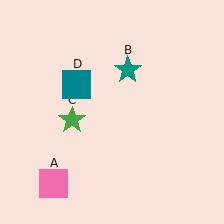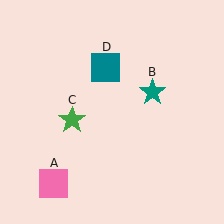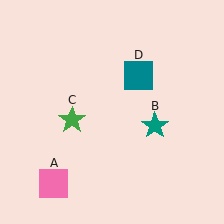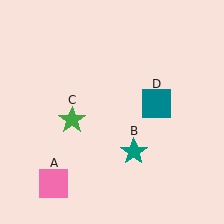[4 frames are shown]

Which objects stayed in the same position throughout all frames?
Pink square (object A) and green star (object C) remained stationary.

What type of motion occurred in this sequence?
The teal star (object B), teal square (object D) rotated clockwise around the center of the scene.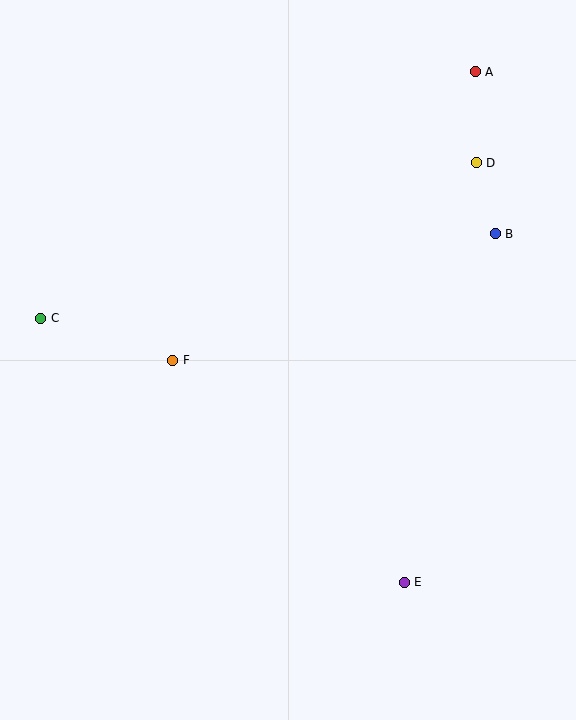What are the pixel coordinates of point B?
Point B is at (495, 234).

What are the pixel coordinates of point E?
Point E is at (404, 582).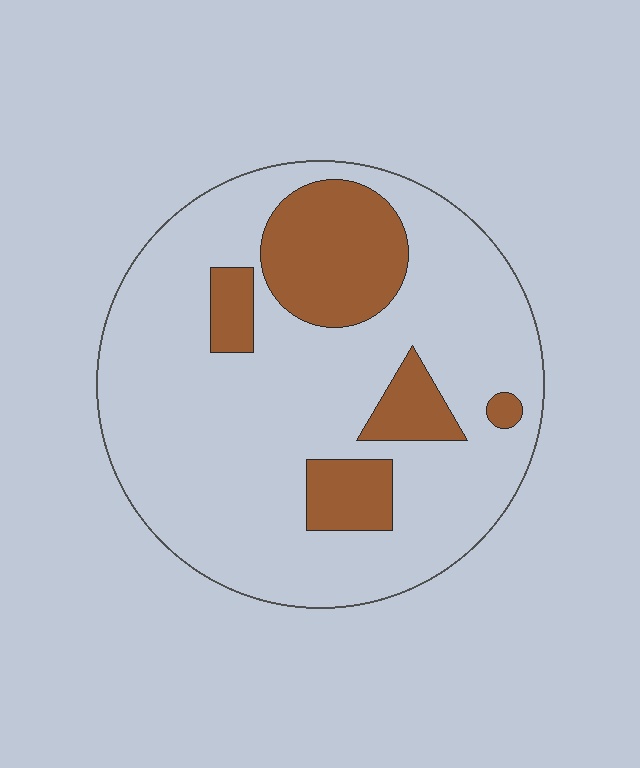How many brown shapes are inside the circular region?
5.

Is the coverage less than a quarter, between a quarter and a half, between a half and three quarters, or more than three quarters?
Less than a quarter.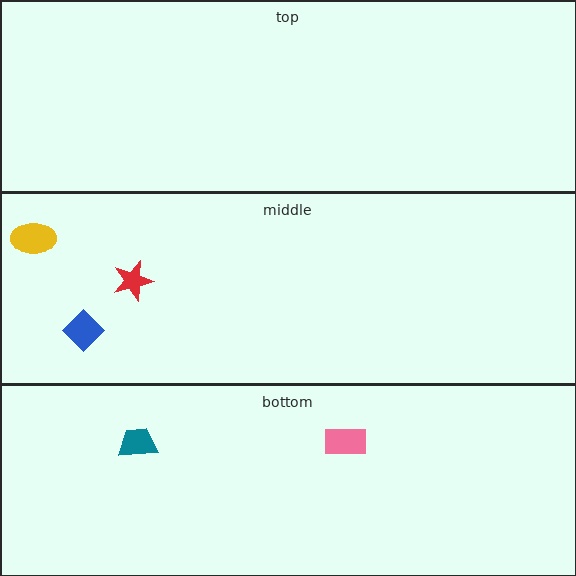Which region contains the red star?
The middle region.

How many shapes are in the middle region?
3.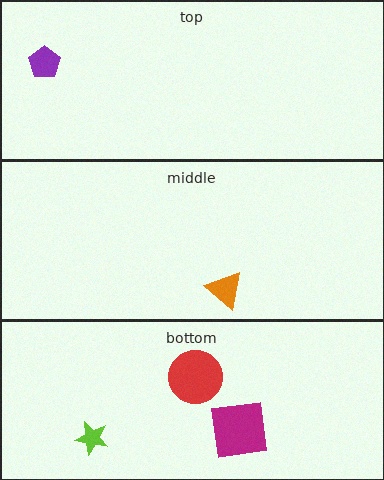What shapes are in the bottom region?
The red circle, the magenta square, the lime star.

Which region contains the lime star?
The bottom region.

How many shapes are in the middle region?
1.